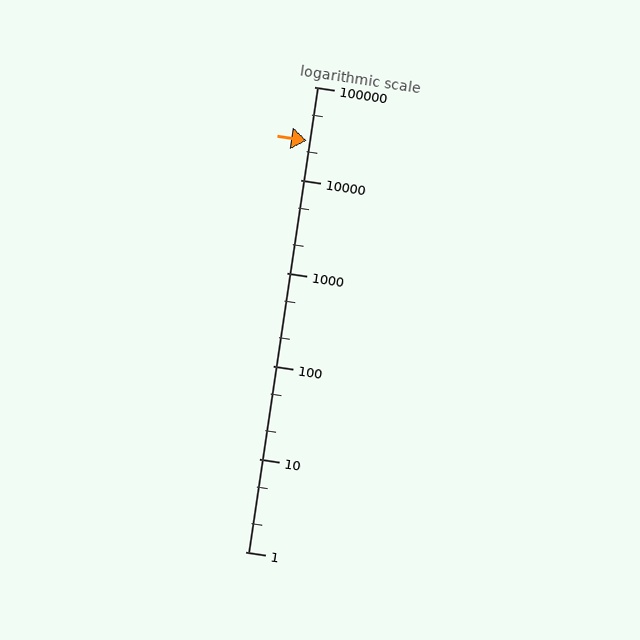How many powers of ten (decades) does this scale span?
The scale spans 5 decades, from 1 to 100000.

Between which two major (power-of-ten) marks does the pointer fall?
The pointer is between 10000 and 100000.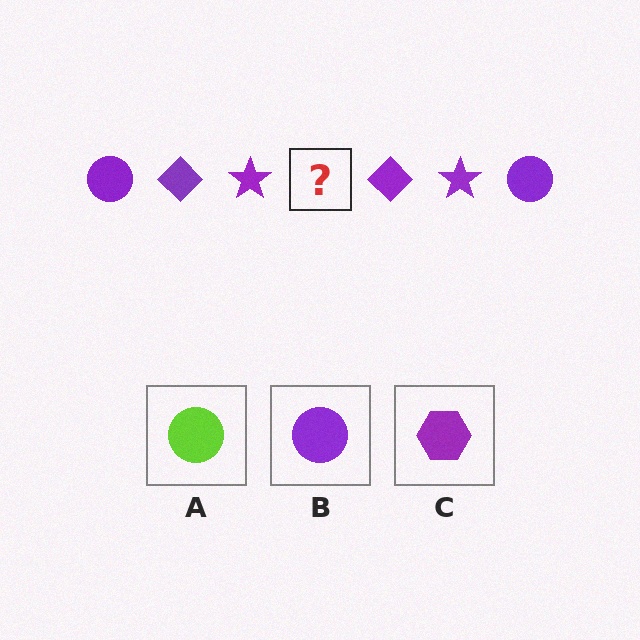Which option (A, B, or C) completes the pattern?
B.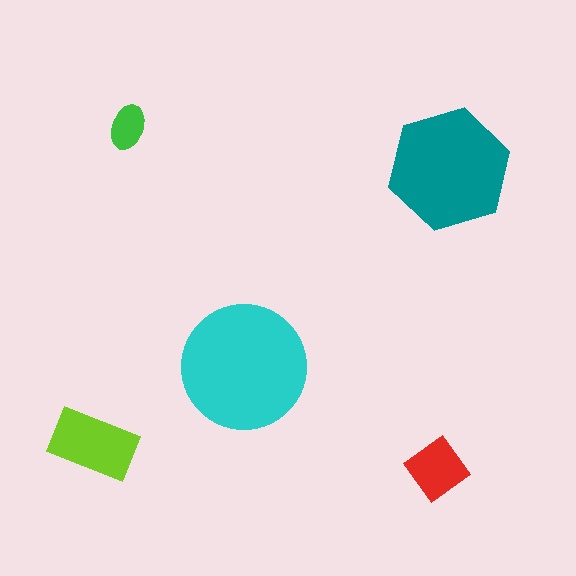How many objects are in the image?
There are 5 objects in the image.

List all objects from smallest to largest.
The green ellipse, the red diamond, the lime rectangle, the teal hexagon, the cyan circle.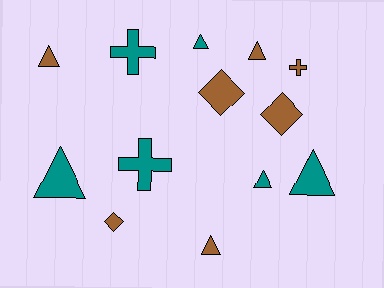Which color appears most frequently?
Brown, with 7 objects.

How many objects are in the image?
There are 13 objects.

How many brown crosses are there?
There is 1 brown cross.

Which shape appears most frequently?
Triangle, with 7 objects.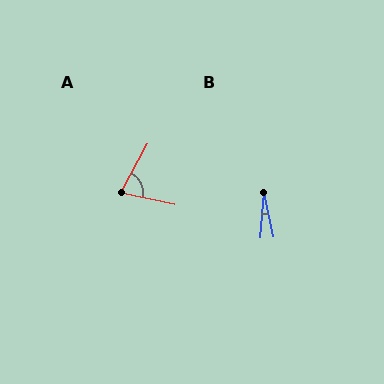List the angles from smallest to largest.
B (17°), A (73°).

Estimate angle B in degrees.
Approximately 17 degrees.